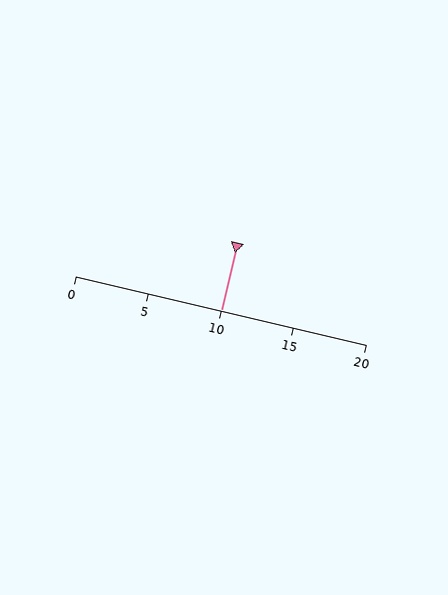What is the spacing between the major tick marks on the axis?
The major ticks are spaced 5 apart.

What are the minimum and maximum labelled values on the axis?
The axis runs from 0 to 20.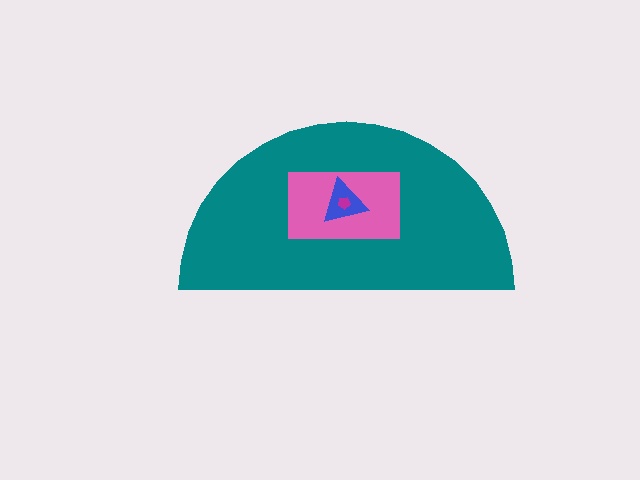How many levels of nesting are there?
4.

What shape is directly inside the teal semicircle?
The pink rectangle.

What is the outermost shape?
The teal semicircle.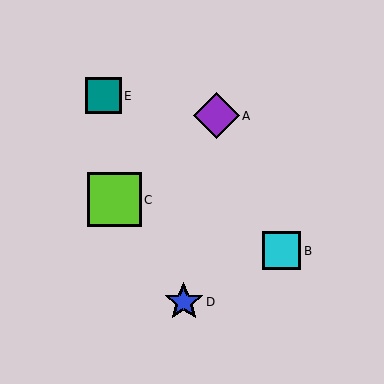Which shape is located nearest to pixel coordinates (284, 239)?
The cyan square (labeled B) at (282, 251) is nearest to that location.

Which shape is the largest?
The lime square (labeled C) is the largest.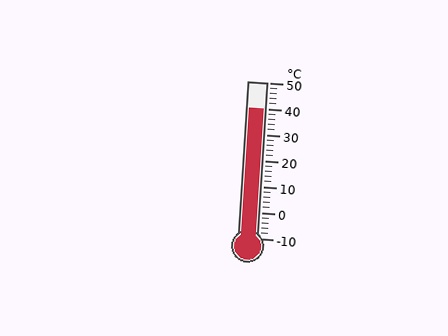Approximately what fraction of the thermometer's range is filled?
The thermometer is filled to approximately 85% of its range.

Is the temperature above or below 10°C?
The temperature is above 10°C.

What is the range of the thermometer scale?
The thermometer scale ranges from -10°C to 50°C.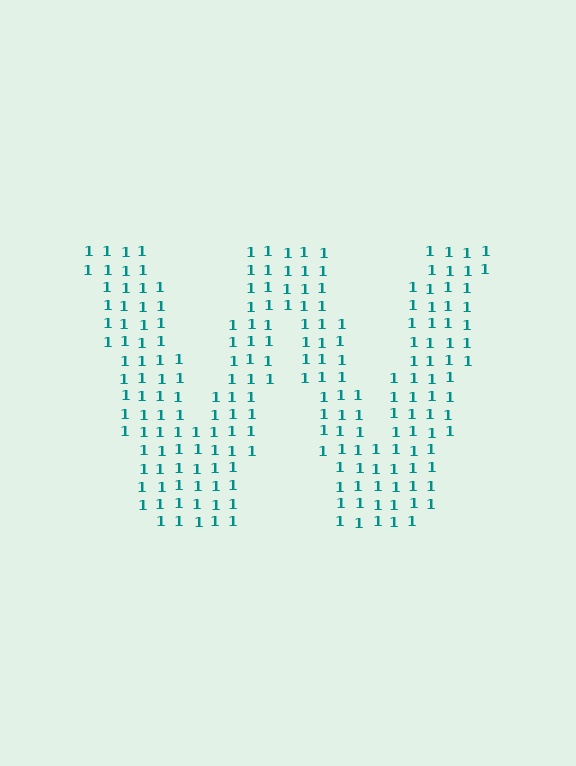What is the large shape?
The large shape is the letter W.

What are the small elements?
The small elements are digit 1's.